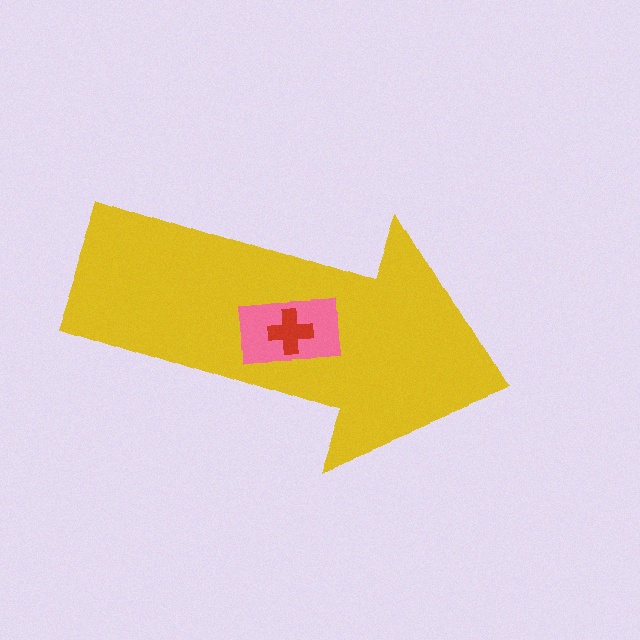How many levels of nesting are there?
3.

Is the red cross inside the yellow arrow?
Yes.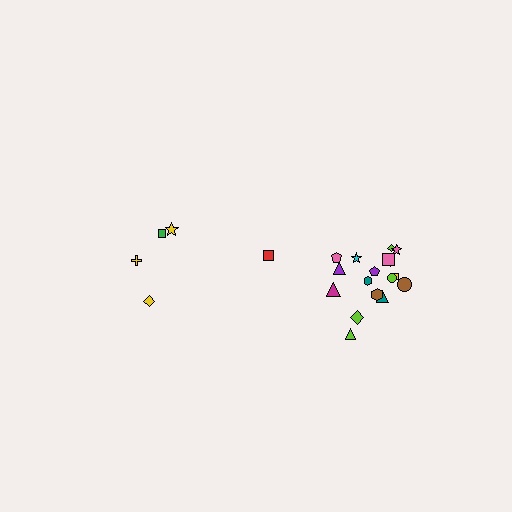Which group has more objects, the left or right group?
The right group.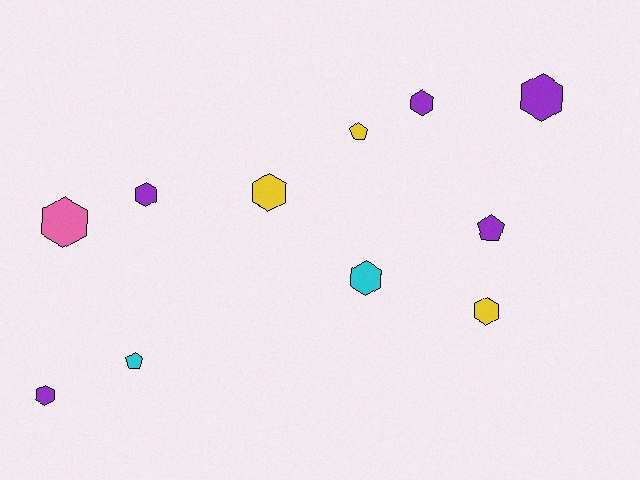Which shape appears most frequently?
Hexagon, with 8 objects.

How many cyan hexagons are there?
There is 1 cyan hexagon.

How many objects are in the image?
There are 11 objects.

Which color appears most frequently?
Purple, with 5 objects.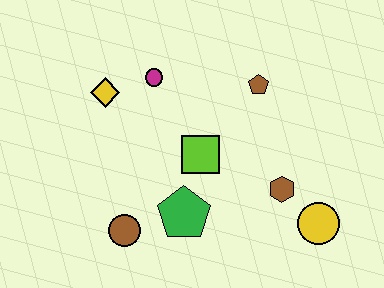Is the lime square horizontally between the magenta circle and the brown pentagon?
Yes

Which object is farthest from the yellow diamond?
The yellow circle is farthest from the yellow diamond.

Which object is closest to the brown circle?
The green pentagon is closest to the brown circle.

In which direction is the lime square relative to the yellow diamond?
The lime square is to the right of the yellow diamond.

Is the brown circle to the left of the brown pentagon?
Yes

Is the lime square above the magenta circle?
No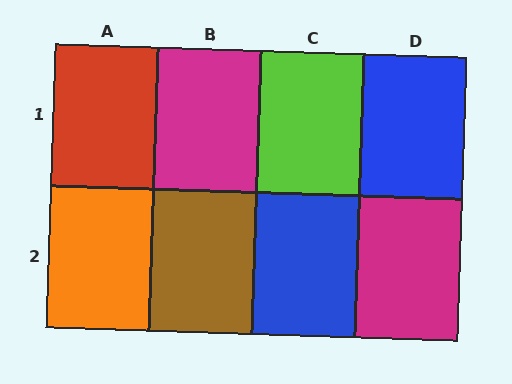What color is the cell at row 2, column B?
Brown.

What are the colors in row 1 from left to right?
Red, magenta, lime, blue.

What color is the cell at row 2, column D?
Magenta.